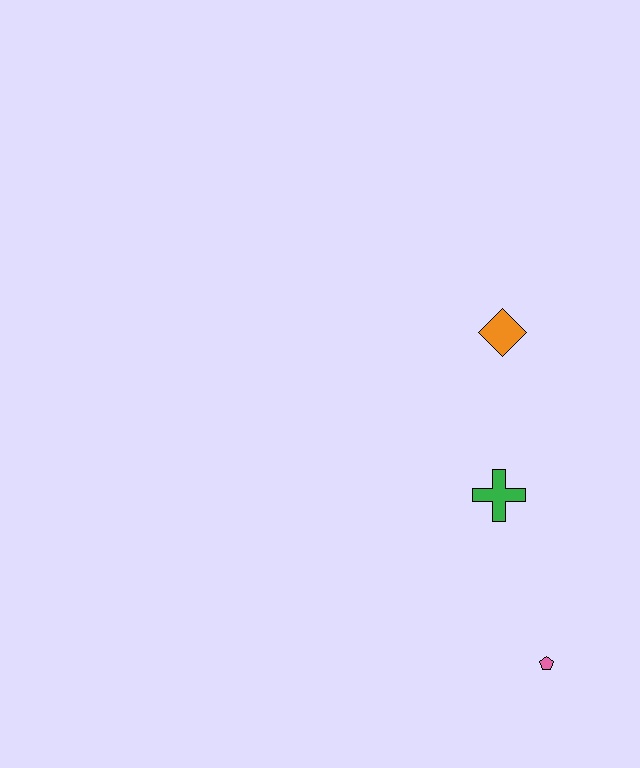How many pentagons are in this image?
There is 1 pentagon.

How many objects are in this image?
There are 3 objects.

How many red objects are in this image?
There are no red objects.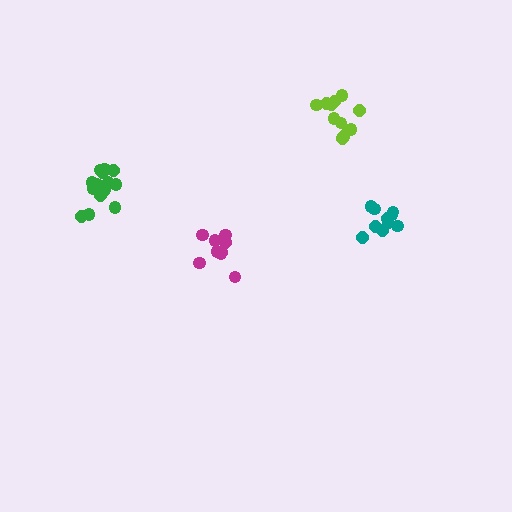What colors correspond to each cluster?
The clusters are colored: teal, magenta, lime, green.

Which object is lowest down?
The magenta cluster is bottommost.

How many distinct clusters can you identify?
There are 4 distinct clusters.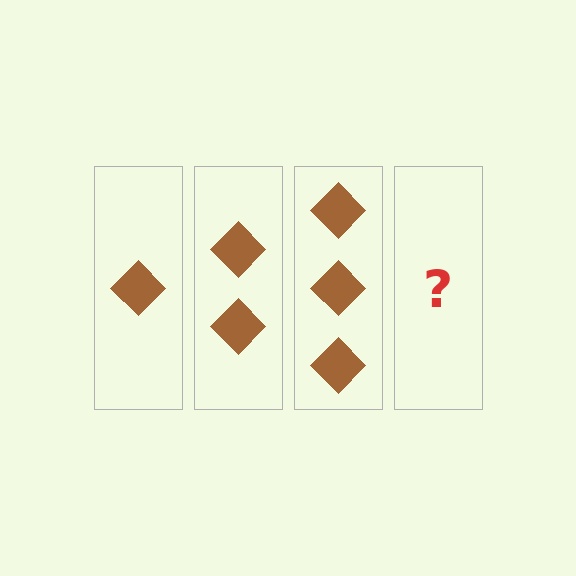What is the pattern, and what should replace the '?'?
The pattern is that each step adds one more diamond. The '?' should be 4 diamonds.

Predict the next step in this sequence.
The next step is 4 diamonds.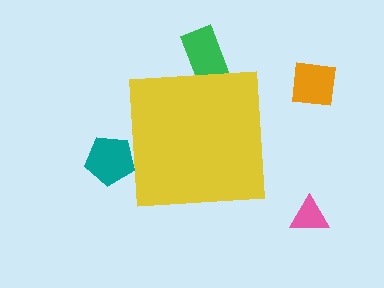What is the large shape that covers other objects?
A yellow square.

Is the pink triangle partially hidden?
No, the pink triangle is fully visible.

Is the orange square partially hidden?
No, the orange square is fully visible.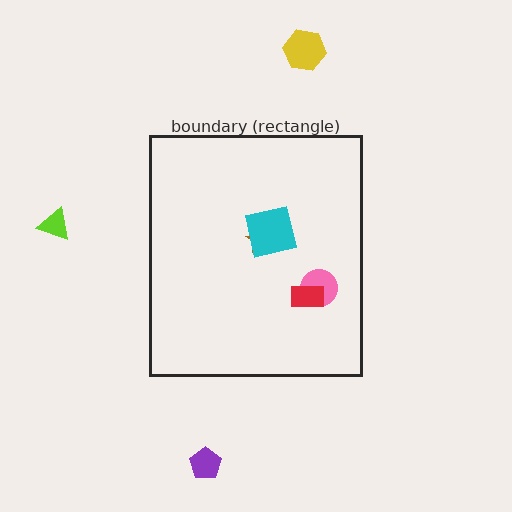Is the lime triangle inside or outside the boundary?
Outside.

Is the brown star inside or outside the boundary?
Inside.